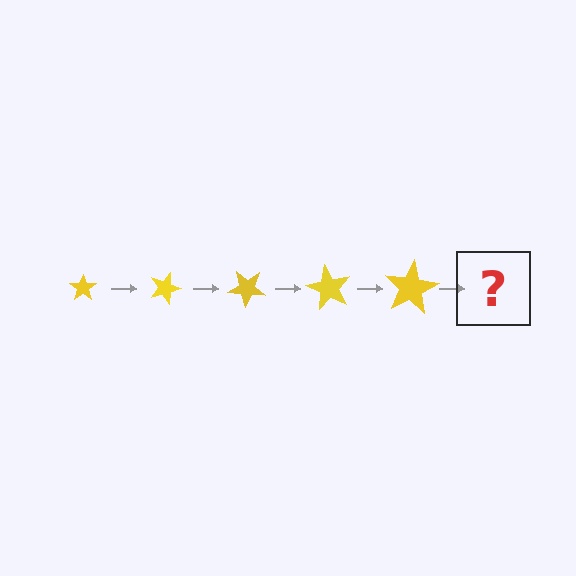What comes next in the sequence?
The next element should be a star, larger than the previous one and rotated 100 degrees from the start.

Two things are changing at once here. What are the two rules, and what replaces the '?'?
The two rules are that the star grows larger each step and it rotates 20 degrees each step. The '?' should be a star, larger than the previous one and rotated 100 degrees from the start.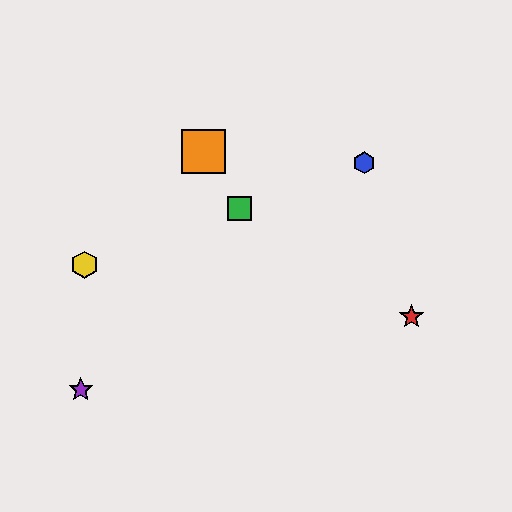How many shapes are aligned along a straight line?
3 shapes (the blue hexagon, the green square, the yellow hexagon) are aligned along a straight line.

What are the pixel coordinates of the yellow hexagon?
The yellow hexagon is at (85, 265).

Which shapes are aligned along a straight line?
The blue hexagon, the green square, the yellow hexagon are aligned along a straight line.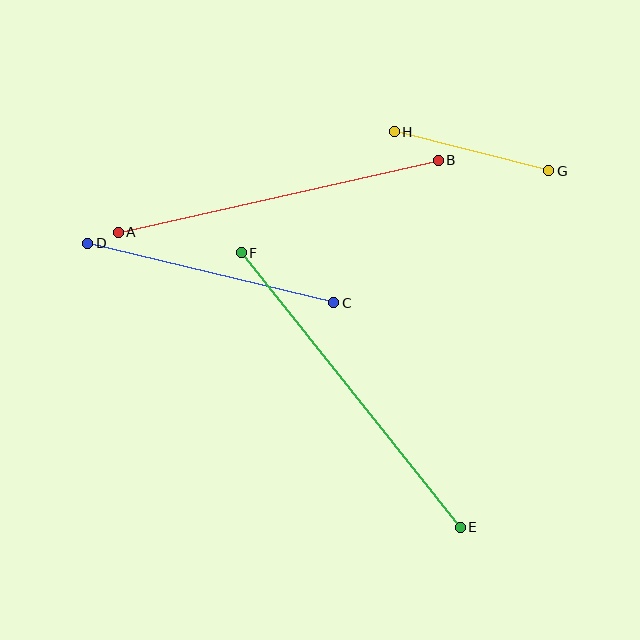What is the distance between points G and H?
The distance is approximately 159 pixels.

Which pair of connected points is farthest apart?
Points E and F are farthest apart.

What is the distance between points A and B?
The distance is approximately 328 pixels.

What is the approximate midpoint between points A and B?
The midpoint is at approximately (278, 196) pixels.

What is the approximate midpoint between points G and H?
The midpoint is at approximately (471, 151) pixels.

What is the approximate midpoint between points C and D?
The midpoint is at approximately (211, 273) pixels.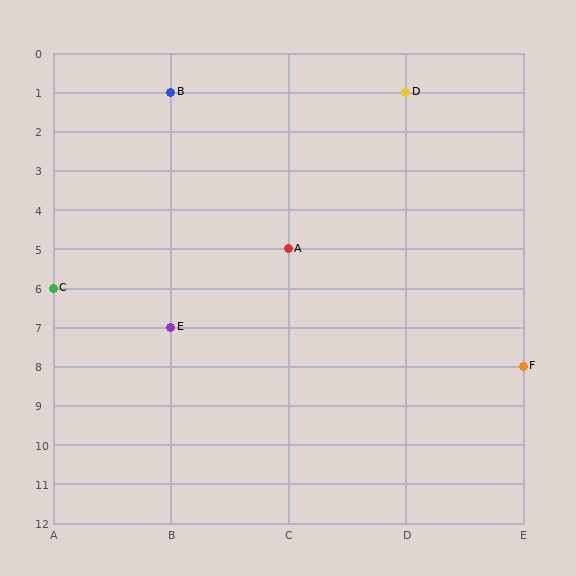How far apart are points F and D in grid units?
Points F and D are 1 column and 7 rows apart (about 7.1 grid units diagonally).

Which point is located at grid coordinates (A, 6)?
Point C is at (A, 6).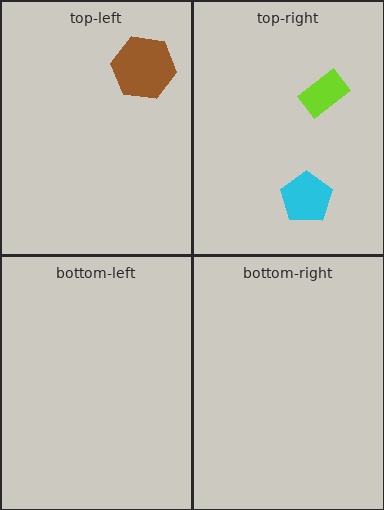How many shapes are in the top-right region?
2.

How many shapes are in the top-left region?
1.